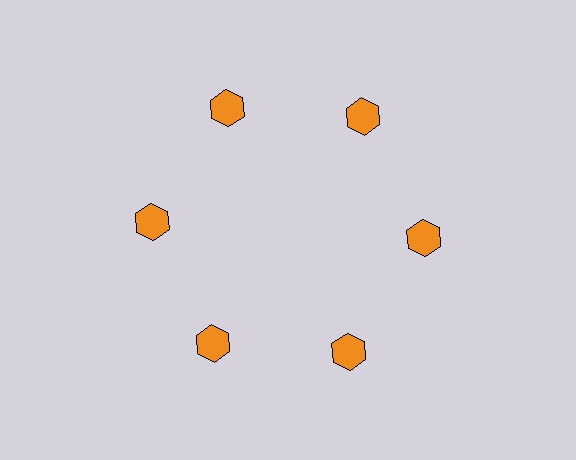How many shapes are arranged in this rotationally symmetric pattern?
There are 6 shapes, arranged in 6 groups of 1.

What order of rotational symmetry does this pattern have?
This pattern has 6-fold rotational symmetry.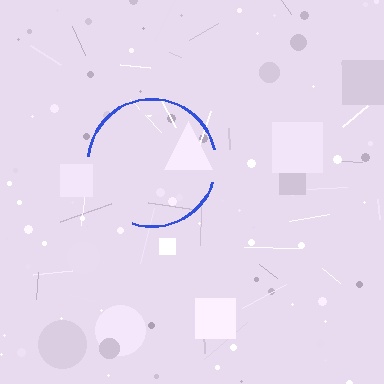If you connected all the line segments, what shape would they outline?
They would outline a circle.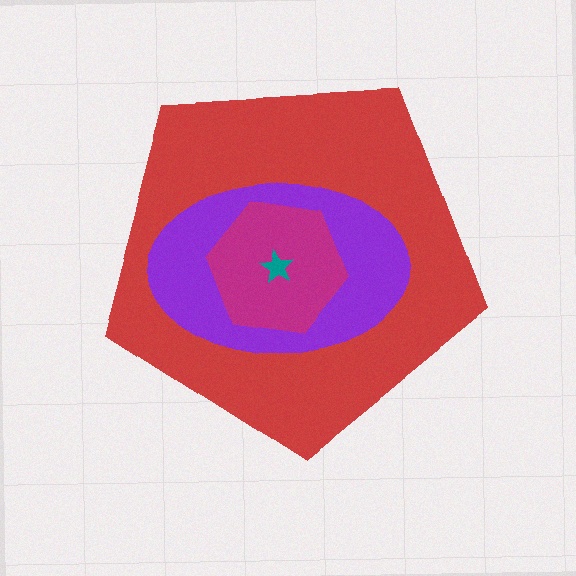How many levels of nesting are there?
4.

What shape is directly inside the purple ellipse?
The magenta hexagon.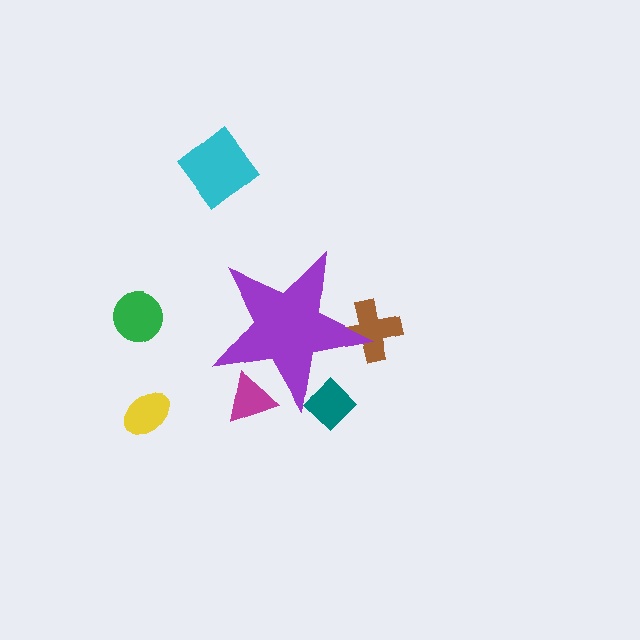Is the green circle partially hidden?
No, the green circle is fully visible.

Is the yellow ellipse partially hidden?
No, the yellow ellipse is fully visible.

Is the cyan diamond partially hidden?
No, the cyan diamond is fully visible.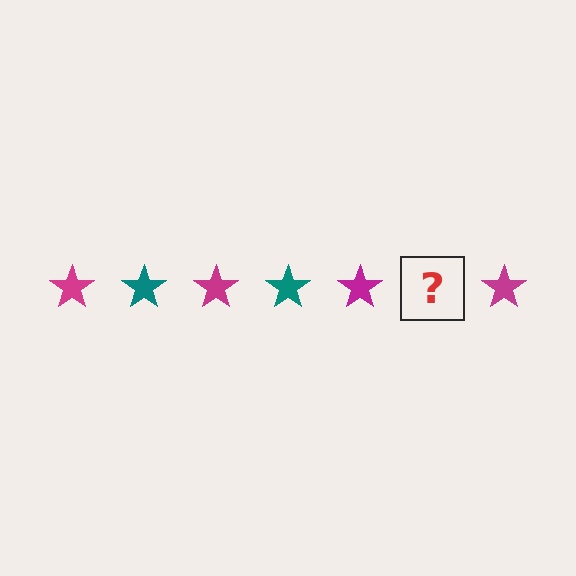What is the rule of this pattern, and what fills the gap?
The rule is that the pattern cycles through magenta, teal stars. The gap should be filled with a teal star.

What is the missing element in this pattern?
The missing element is a teal star.